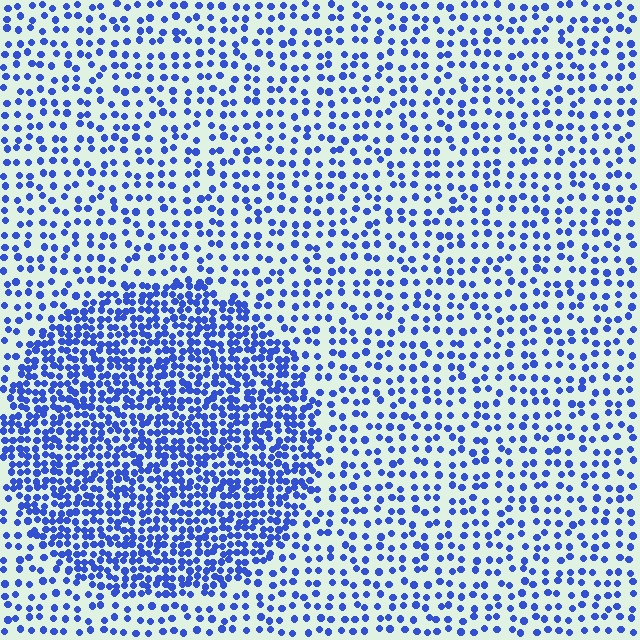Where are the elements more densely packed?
The elements are more densely packed inside the circle boundary.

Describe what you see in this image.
The image contains small blue elements arranged at two different densities. A circle-shaped region is visible where the elements are more densely packed than the surrounding area.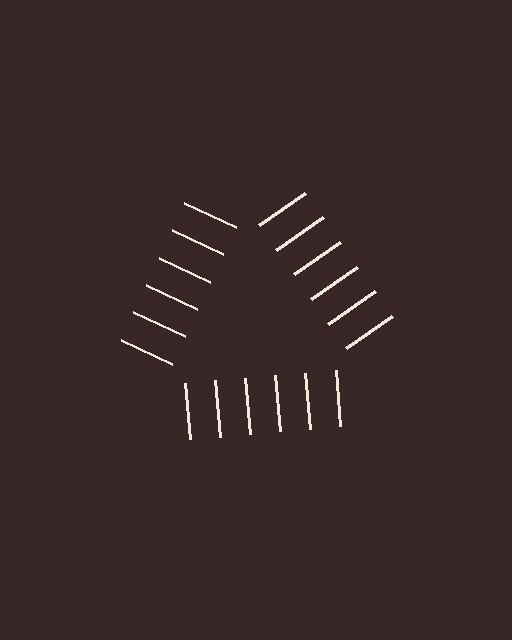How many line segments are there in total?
18 — 6 along each of the 3 edges.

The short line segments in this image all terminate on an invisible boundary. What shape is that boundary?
An illusory triangle — the line segments terminate on its edges but no continuous stroke is drawn.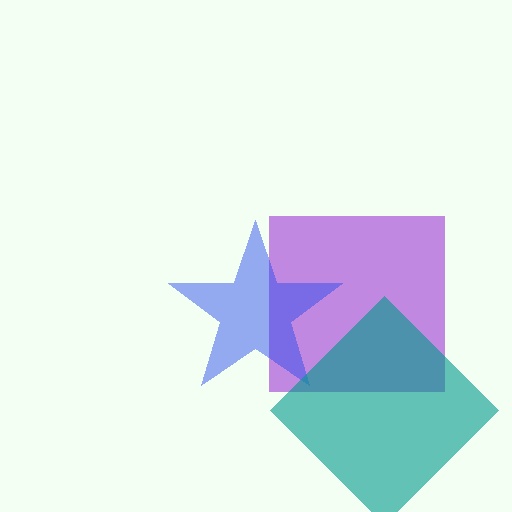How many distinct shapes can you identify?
There are 3 distinct shapes: a purple square, a blue star, a teal diamond.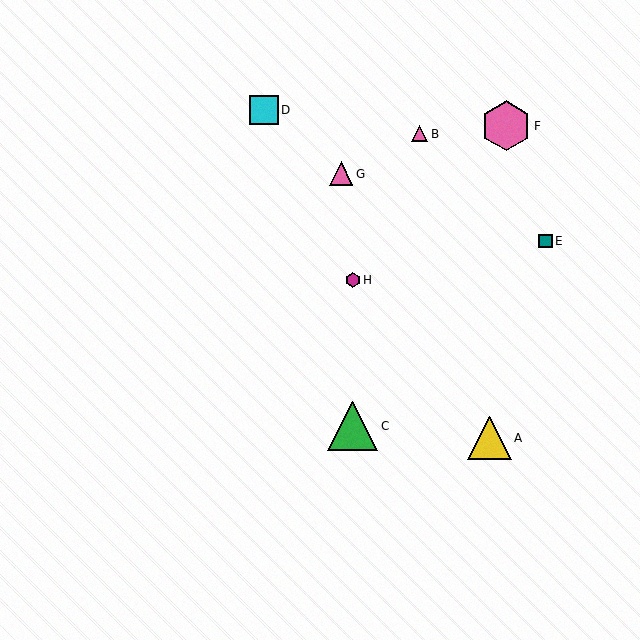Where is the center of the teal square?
The center of the teal square is at (546, 241).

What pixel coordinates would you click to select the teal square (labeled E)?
Click at (546, 241) to select the teal square E.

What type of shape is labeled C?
Shape C is a green triangle.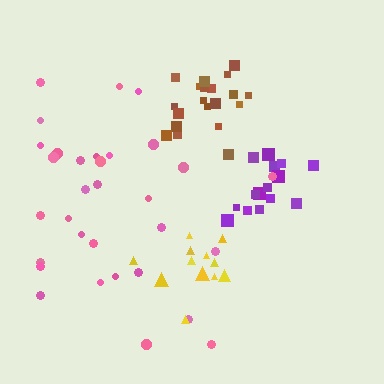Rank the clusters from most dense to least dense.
purple, brown, yellow, pink.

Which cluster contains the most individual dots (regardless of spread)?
Pink (32).